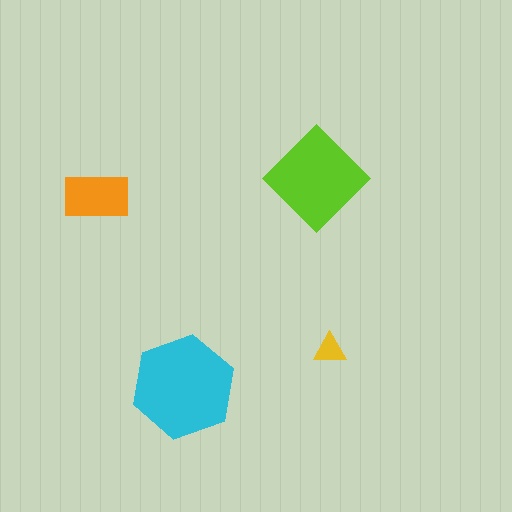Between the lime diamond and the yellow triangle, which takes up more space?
The lime diamond.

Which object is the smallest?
The yellow triangle.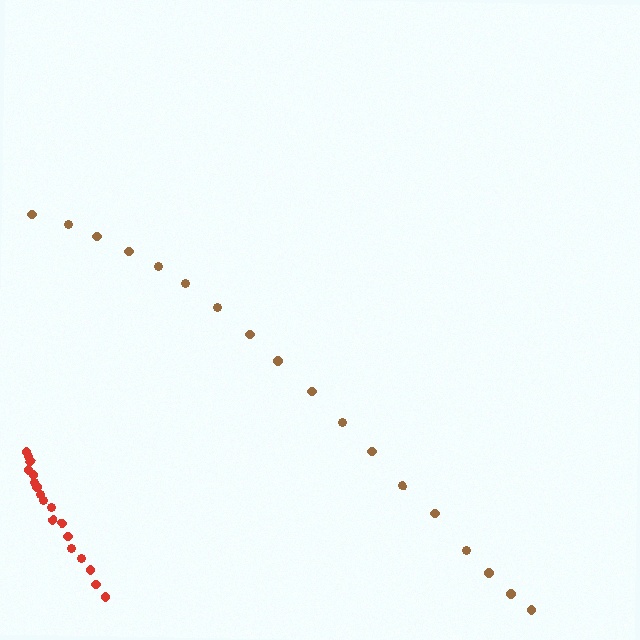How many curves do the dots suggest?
There are 2 distinct paths.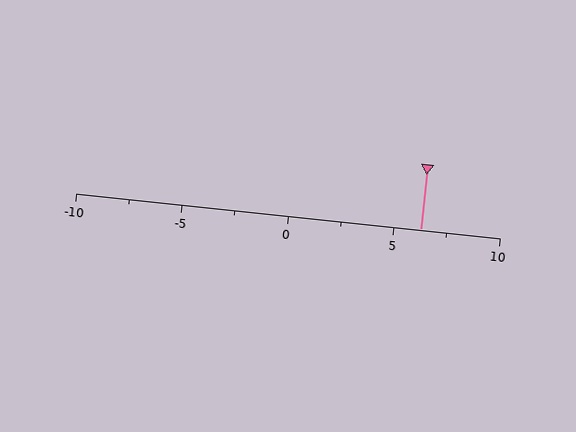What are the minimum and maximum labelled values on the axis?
The axis runs from -10 to 10.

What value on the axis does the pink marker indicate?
The marker indicates approximately 6.2.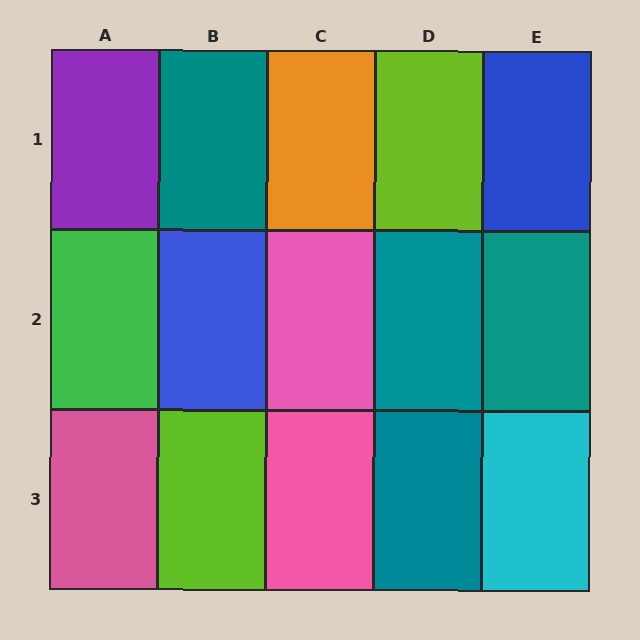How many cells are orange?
1 cell is orange.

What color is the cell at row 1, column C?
Orange.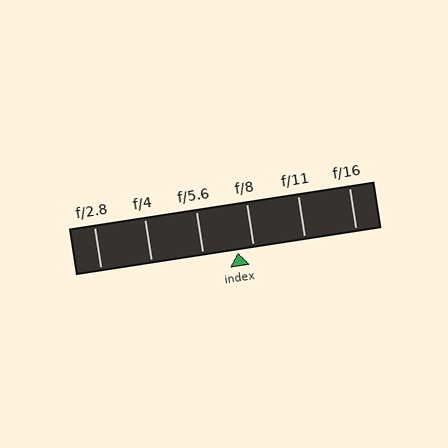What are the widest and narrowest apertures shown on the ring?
The widest aperture shown is f/2.8 and the narrowest is f/16.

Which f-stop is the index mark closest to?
The index mark is closest to f/8.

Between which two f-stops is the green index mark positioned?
The index mark is between f/5.6 and f/8.